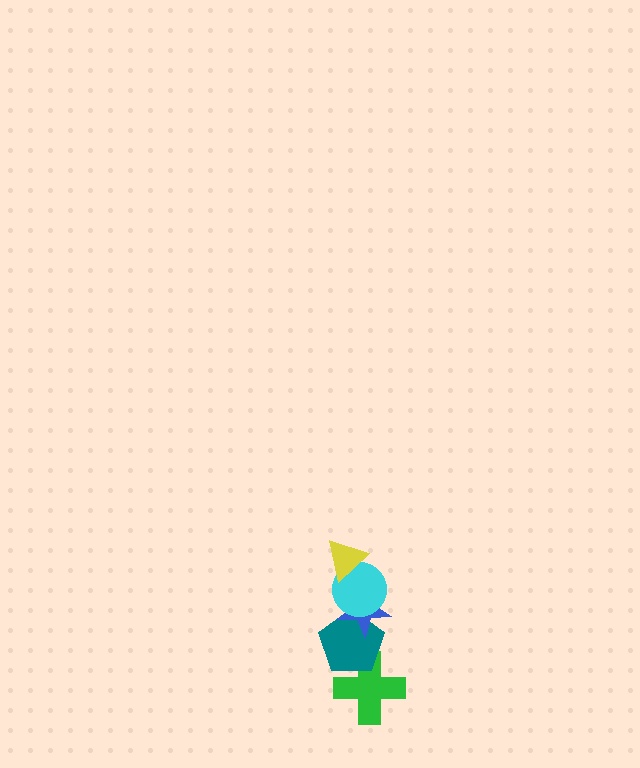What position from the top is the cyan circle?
The cyan circle is 2nd from the top.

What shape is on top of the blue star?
The cyan circle is on top of the blue star.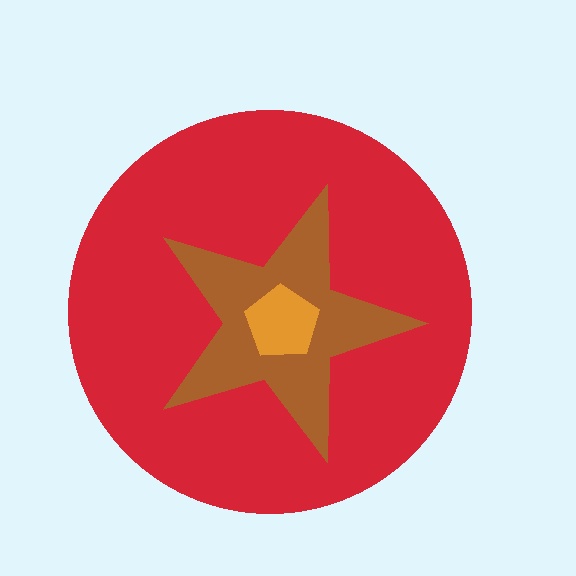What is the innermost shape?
The orange pentagon.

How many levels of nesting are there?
3.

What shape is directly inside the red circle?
The brown star.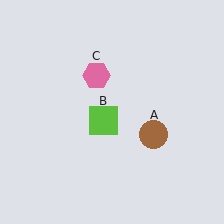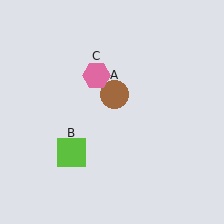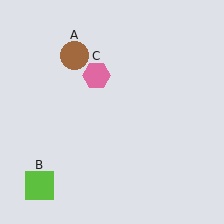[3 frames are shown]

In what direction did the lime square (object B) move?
The lime square (object B) moved down and to the left.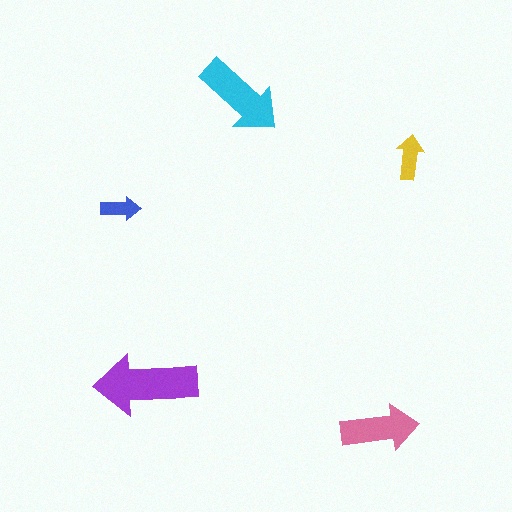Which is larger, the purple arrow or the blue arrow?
The purple one.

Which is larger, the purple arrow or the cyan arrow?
The purple one.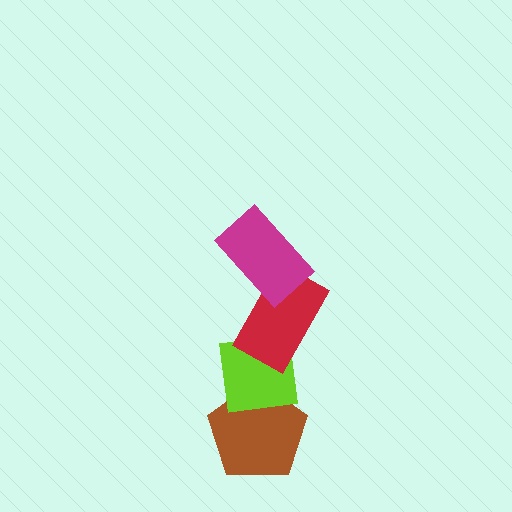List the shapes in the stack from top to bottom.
From top to bottom: the magenta rectangle, the red rectangle, the lime square, the brown pentagon.